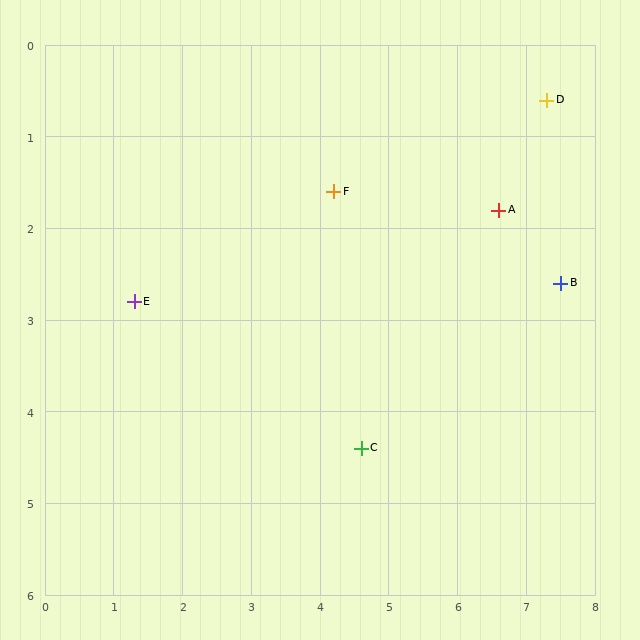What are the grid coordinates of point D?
Point D is at approximately (7.3, 0.6).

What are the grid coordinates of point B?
Point B is at approximately (7.5, 2.6).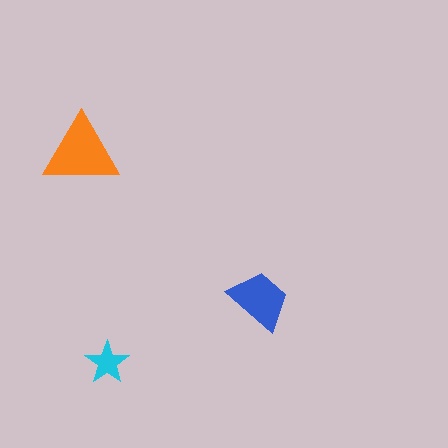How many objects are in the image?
There are 3 objects in the image.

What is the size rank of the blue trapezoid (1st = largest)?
2nd.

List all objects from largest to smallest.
The orange triangle, the blue trapezoid, the cyan star.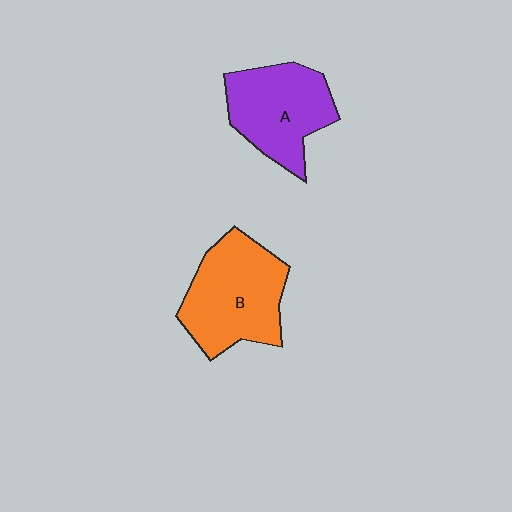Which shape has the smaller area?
Shape A (purple).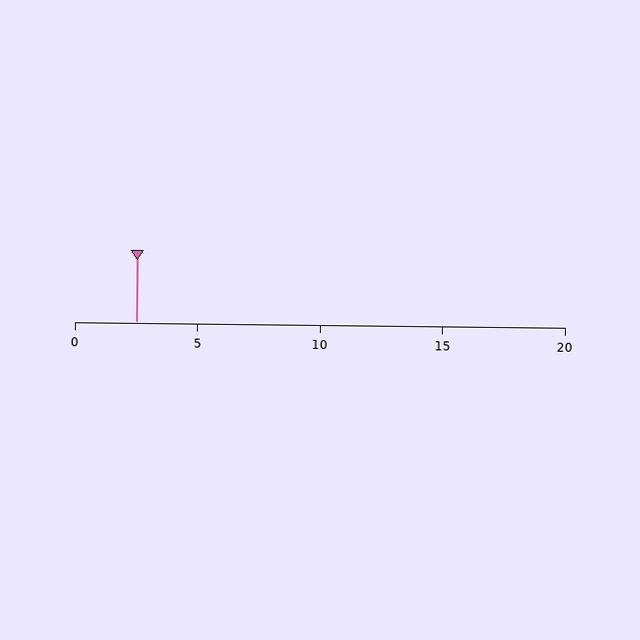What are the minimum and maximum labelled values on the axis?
The axis runs from 0 to 20.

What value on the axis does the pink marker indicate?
The marker indicates approximately 2.5.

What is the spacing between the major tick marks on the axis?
The major ticks are spaced 5 apart.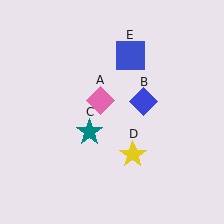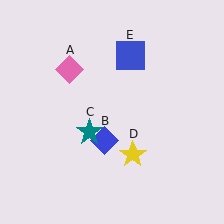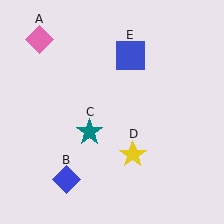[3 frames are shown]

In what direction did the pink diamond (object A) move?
The pink diamond (object A) moved up and to the left.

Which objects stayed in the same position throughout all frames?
Teal star (object C) and yellow star (object D) and blue square (object E) remained stationary.